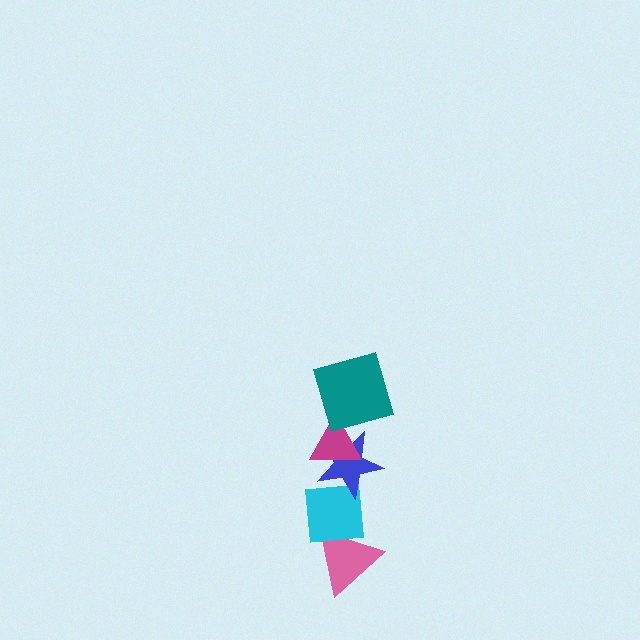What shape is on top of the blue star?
The magenta triangle is on top of the blue star.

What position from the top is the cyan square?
The cyan square is 4th from the top.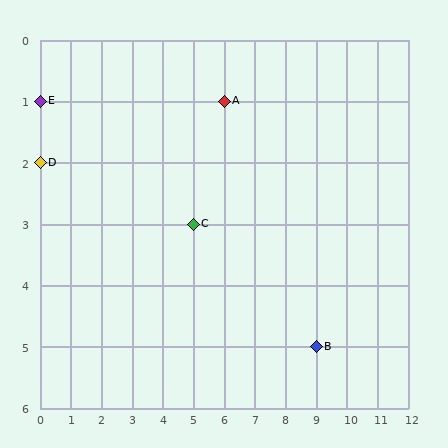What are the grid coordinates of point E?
Point E is at grid coordinates (0, 1).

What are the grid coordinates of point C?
Point C is at grid coordinates (5, 3).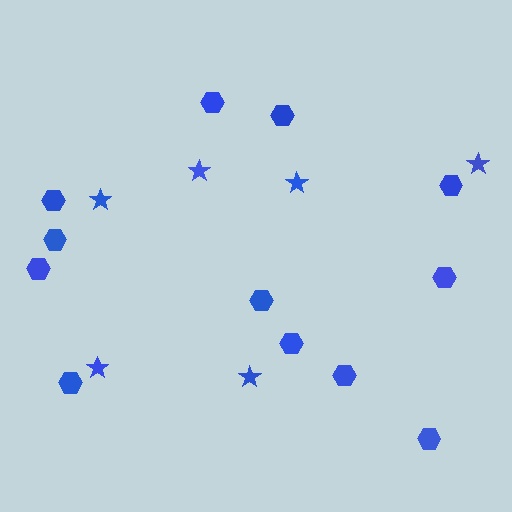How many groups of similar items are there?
There are 2 groups: one group of hexagons (12) and one group of stars (6).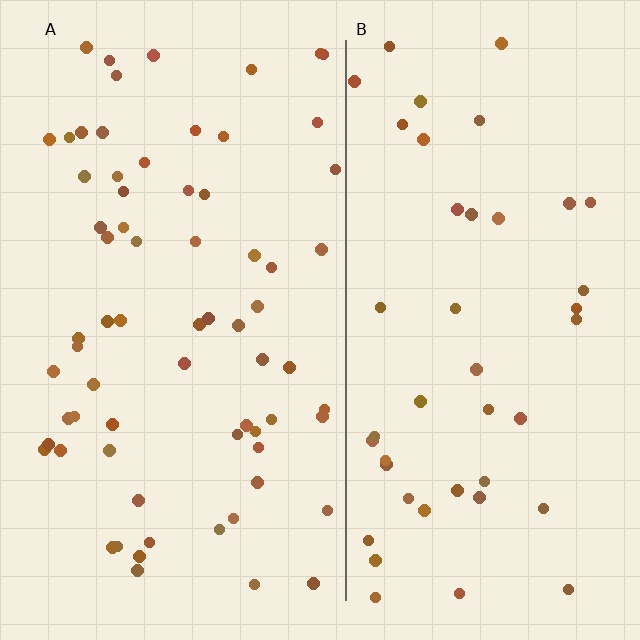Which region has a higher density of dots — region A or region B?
A (the left).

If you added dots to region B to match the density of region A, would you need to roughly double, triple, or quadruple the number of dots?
Approximately double.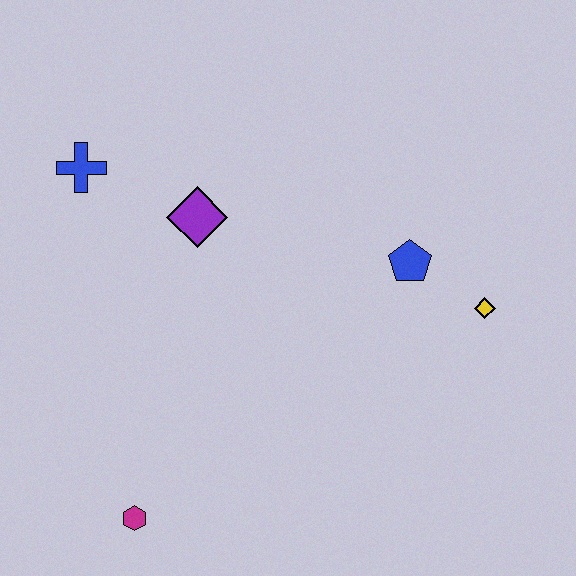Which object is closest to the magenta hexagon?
The purple diamond is closest to the magenta hexagon.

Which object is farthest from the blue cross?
The yellow diamond is farthest from the blue cross.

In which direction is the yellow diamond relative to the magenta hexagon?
The yellow diamond is to the right of the magenta hexagon.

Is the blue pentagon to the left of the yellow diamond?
Yes